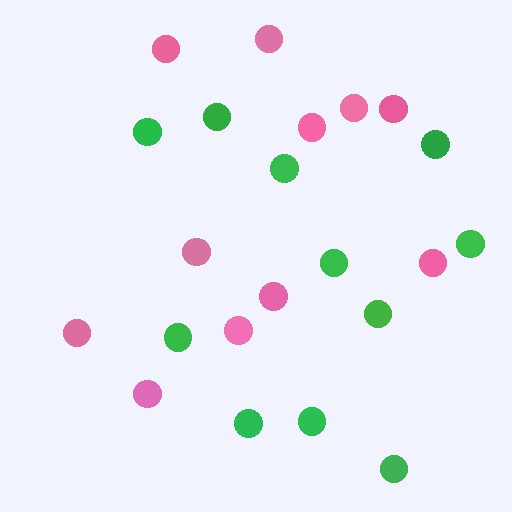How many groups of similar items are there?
There are 2 groups: one group of green circles (11) and one group of pink circles (11).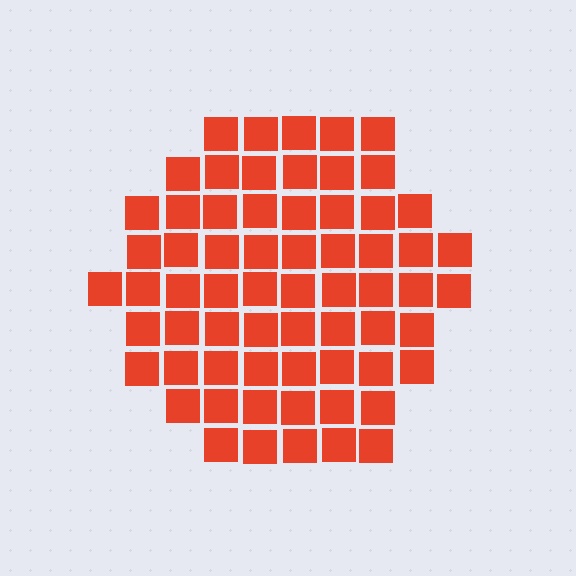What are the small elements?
The small elements are squares.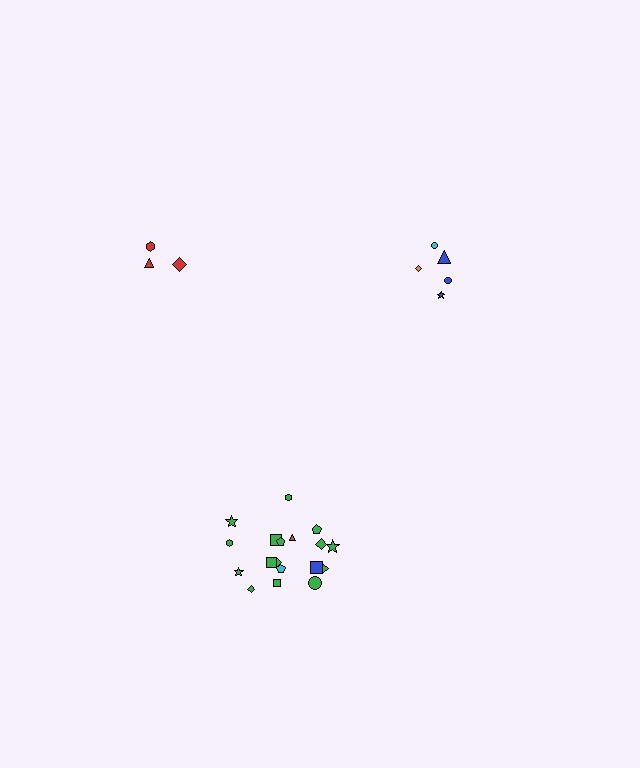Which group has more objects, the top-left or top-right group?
The top-right group.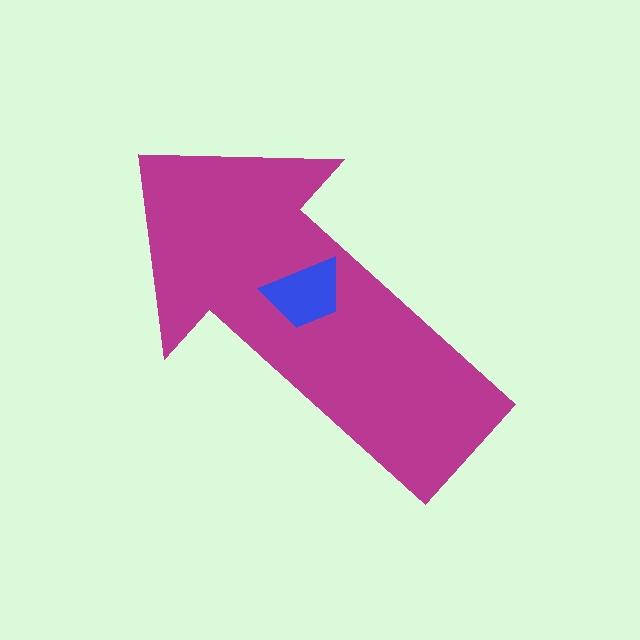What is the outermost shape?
The magenta arrow.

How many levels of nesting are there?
2.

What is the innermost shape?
The blue trapezoid.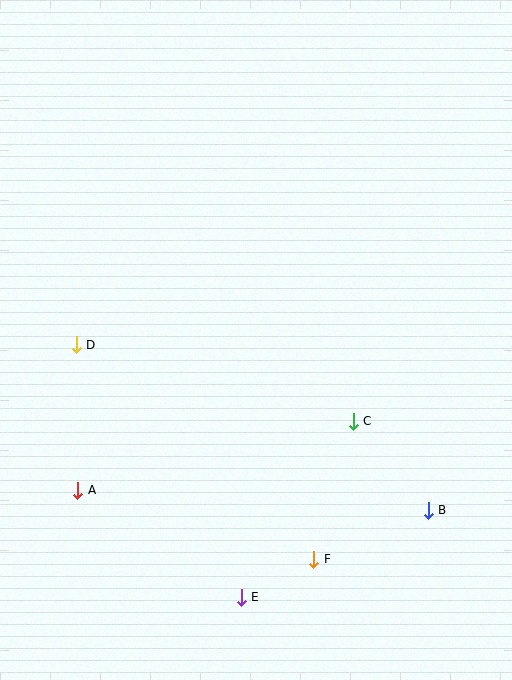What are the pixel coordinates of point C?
Point C is at (353, 421).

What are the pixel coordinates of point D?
Point D is at (76, 345).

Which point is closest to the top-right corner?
Point C is closest to the top-right corner.